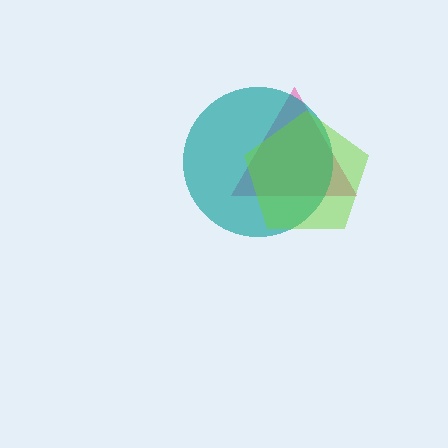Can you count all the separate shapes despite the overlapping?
Yes, there are 3 separate shapes.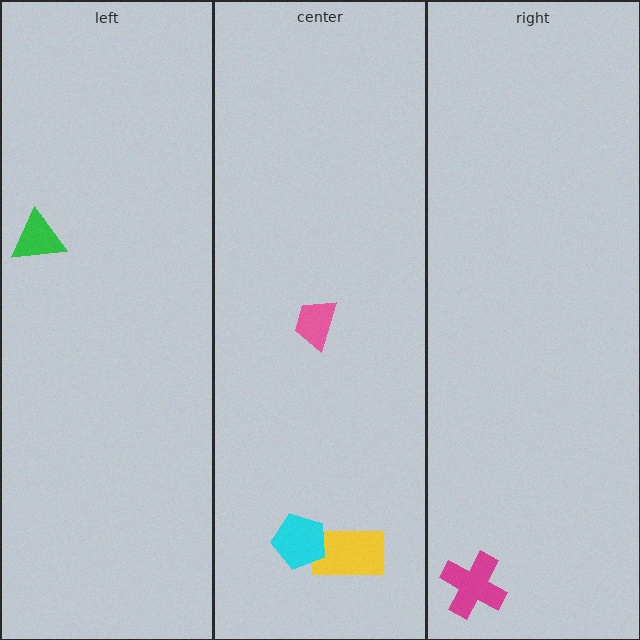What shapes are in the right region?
The magenta cross.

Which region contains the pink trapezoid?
The center region.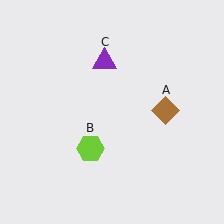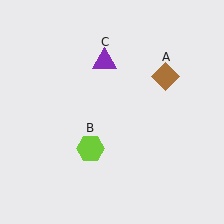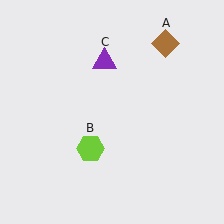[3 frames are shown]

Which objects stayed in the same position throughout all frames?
Lime hexagon (object B) and purple triangle (object C) remained stationary.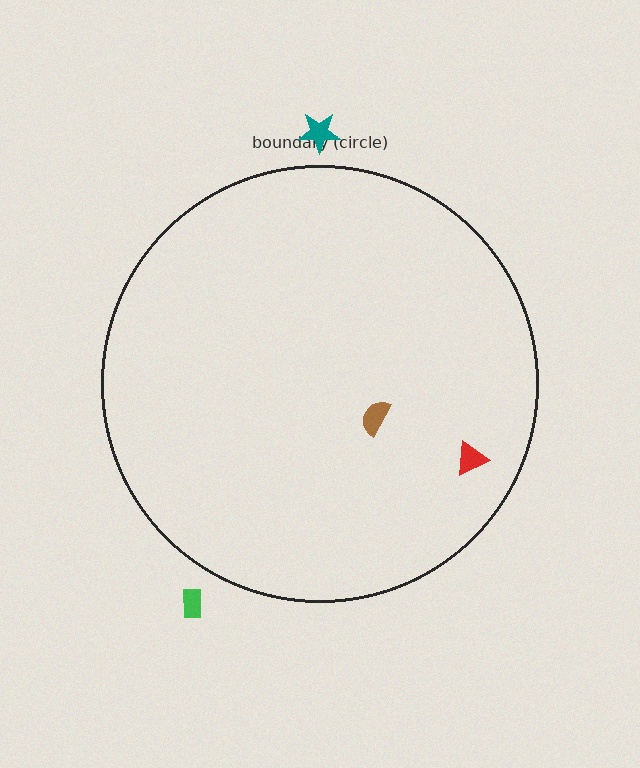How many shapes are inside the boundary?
2 inside, 2 outside.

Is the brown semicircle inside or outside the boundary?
Inside.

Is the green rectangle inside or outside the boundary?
Outside.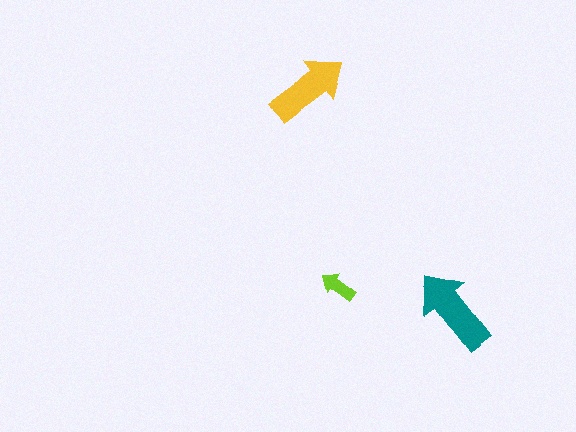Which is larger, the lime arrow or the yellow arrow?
The yellow one.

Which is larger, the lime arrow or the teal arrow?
The teal one.